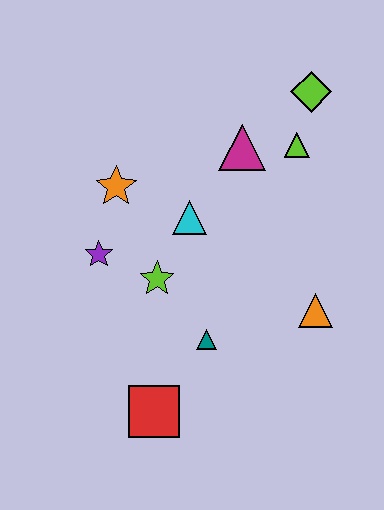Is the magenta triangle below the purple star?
No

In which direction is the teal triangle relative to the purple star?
The teal triangle is to the right of the purple star.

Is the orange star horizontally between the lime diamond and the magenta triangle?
No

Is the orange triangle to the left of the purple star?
No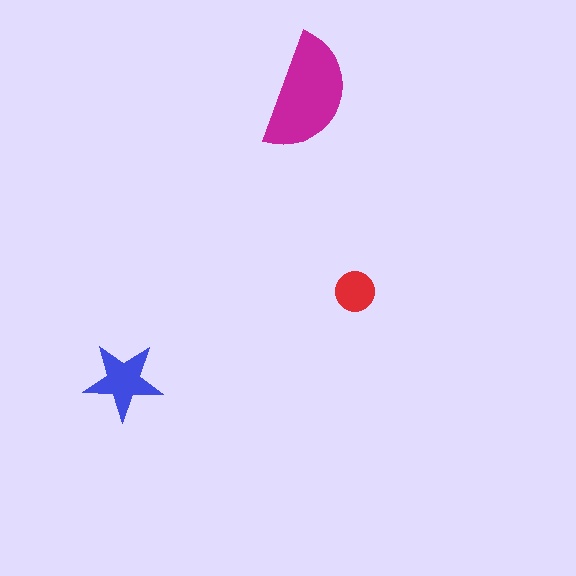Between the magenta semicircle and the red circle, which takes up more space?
The magenta semicircle.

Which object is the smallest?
The red circle.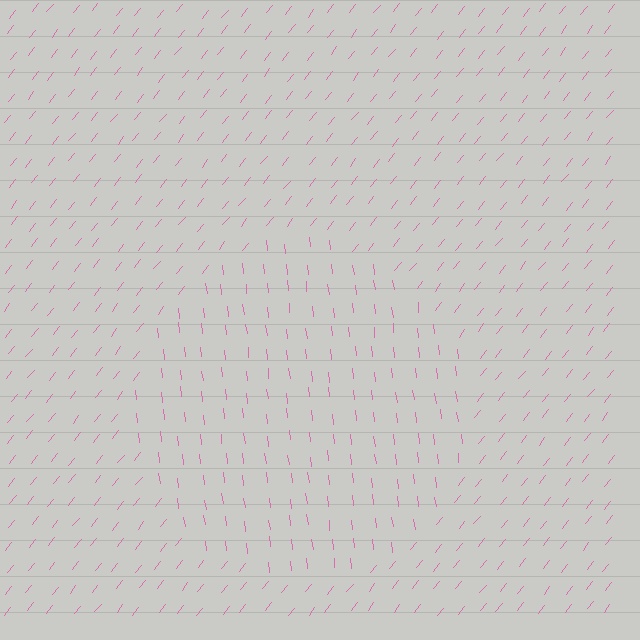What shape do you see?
I see a circle.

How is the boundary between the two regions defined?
The boundary is defined purely by a change in line orientation (approximately 45 degrees difference). All lines are the same color and thickness.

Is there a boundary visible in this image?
Yes, there is a texture boundary formed by a change in line orientation.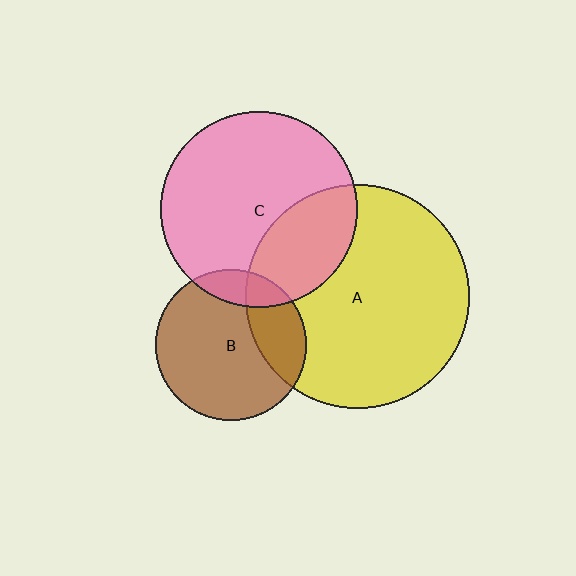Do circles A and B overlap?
Yes.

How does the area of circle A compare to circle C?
Approximately 1.3 times.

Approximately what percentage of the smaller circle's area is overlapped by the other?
Approximately 25%.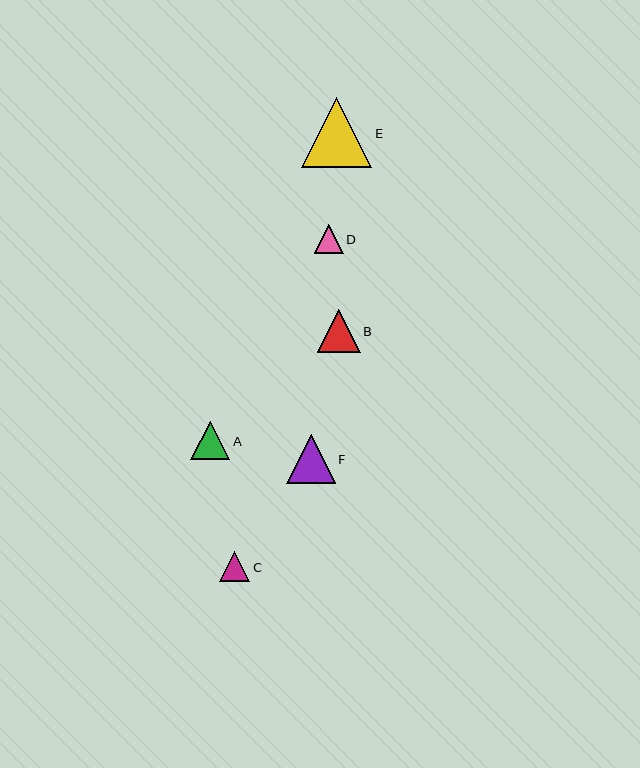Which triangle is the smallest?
Triangle D is the smallest with a size of approximately 29 pixels.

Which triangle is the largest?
Triangle E is the largest with a size of approximately 70 pixels.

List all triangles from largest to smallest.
From largest to smallest: E, F, B, A, C, D.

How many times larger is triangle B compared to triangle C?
Triangle B is approximately 1.4 times the size of triangle C.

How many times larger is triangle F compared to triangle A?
Triangle F is approximately 1.3 times the size of triangle A.